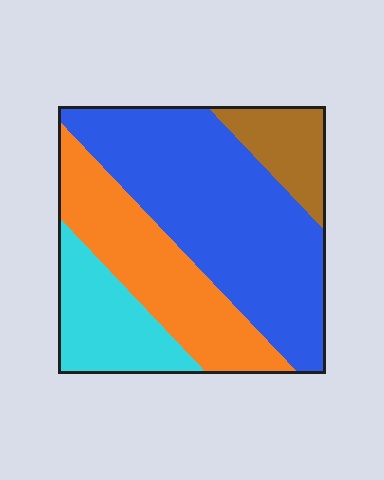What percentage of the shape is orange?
Orange covers 26% of the shape.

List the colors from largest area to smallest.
From largest to smallest: blue, orange, cyan, brown.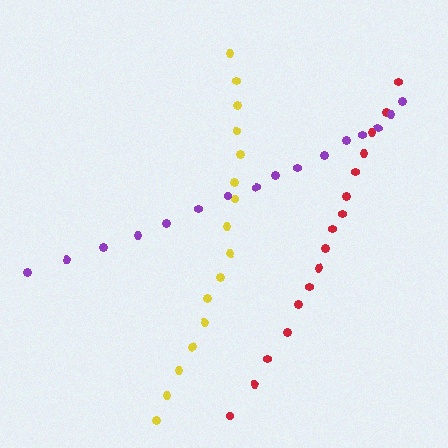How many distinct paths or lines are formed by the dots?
There are 3 distinct paths.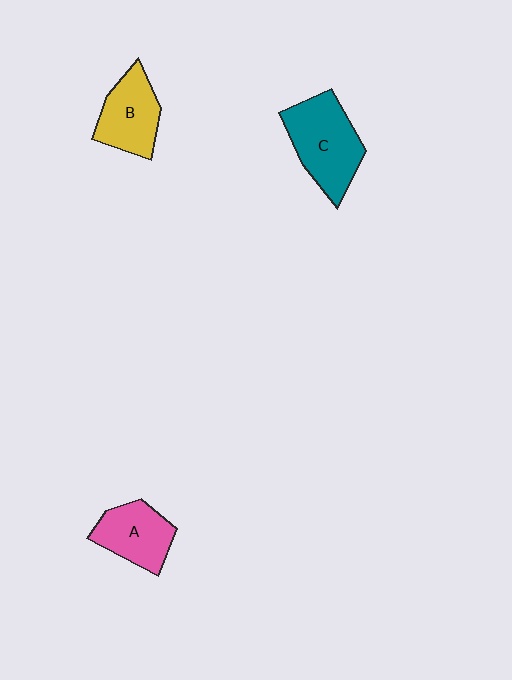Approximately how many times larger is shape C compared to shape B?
Approximately 1.3 times.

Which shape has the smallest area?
Shape A (pink).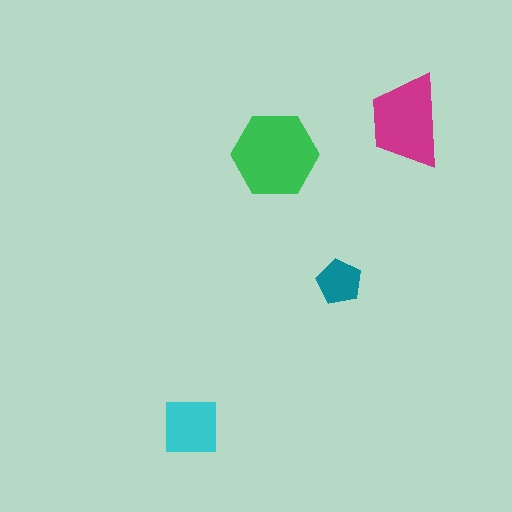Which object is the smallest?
The teal pentagon.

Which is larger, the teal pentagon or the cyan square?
The cyan square.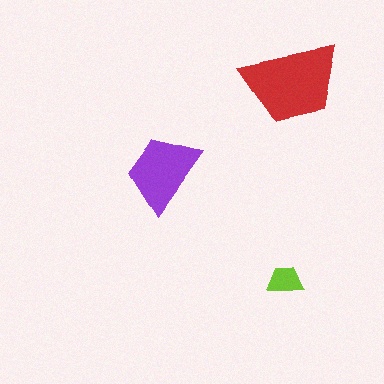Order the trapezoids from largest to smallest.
the red one, the purple one, the lime one.